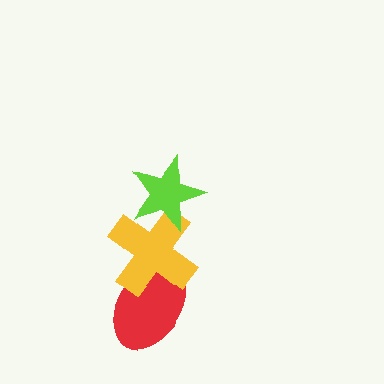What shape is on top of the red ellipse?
The yellow cross is on top of the red ellipse.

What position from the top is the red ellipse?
The red ellipse is 3rd from the top.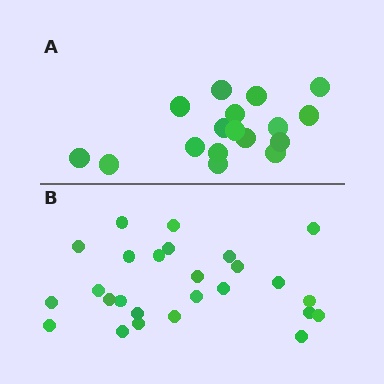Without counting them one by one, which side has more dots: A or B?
Region B (the bottom region) has more dots.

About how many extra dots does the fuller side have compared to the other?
Region B has roughly 8 or so more dots than region A.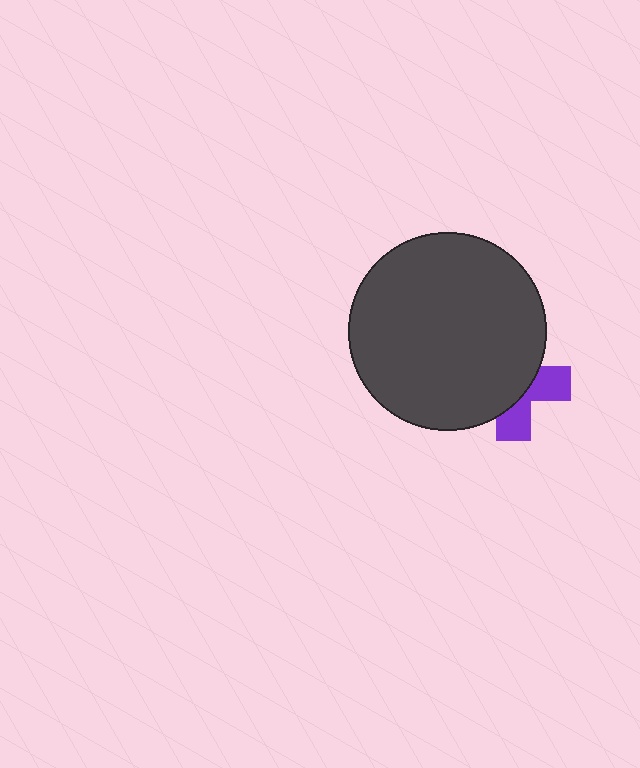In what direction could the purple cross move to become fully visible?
The purple cross could move toward the lower-right. That would shift it out from behind the dark gray circle entirely.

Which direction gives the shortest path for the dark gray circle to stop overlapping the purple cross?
Moving toward the upper-left gives the shortest separation.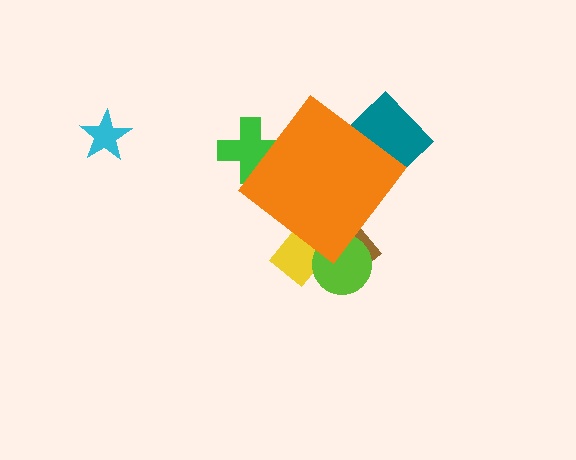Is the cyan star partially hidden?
No, the cyan star is fully visible.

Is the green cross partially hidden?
Yes, the green cross is partially hidden behind the orange diamond.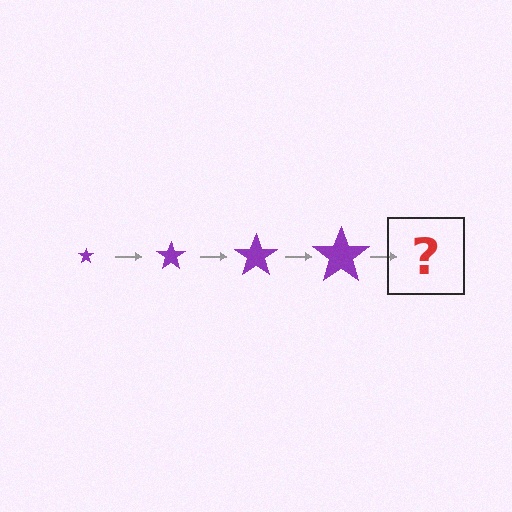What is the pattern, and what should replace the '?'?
The pattern is that the star gets progressively larger each step. The '?' should be a purple star, larger than the previous one.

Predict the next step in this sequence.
The next step is a purple star, larger than the previous one.